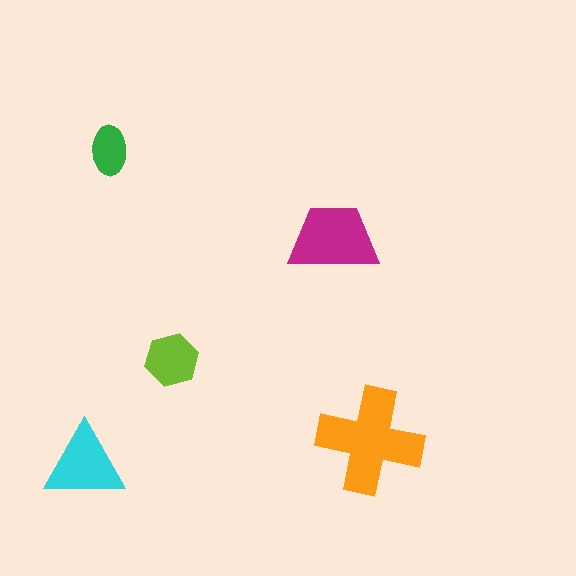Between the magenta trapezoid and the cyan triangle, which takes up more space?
The magenta trapezoid.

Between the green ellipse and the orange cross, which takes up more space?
The orange cross.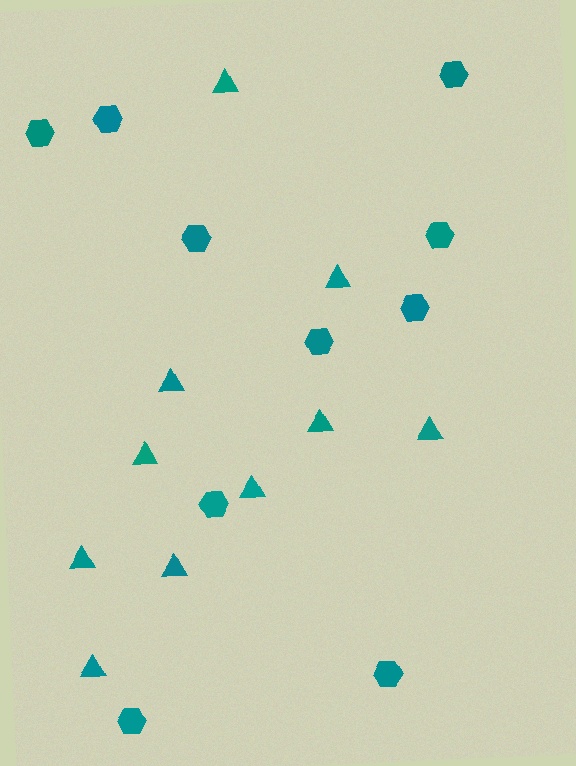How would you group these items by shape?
There are 2 groups: one group of triangles (10) and one group of hexagons (10).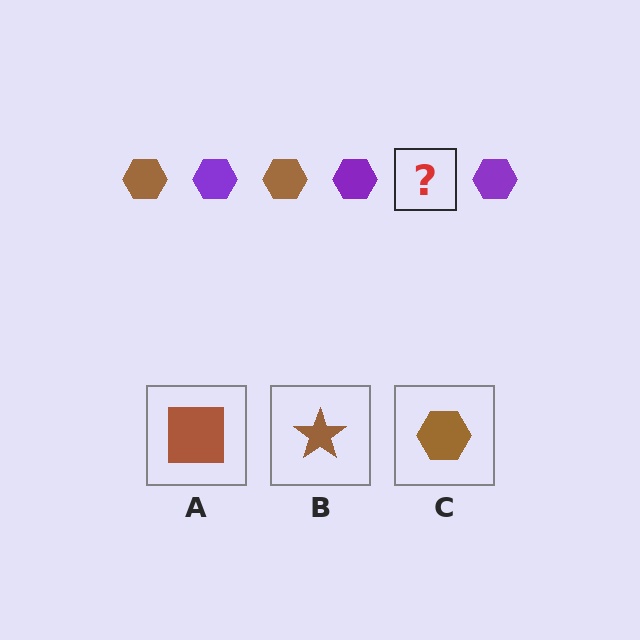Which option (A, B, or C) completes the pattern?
C.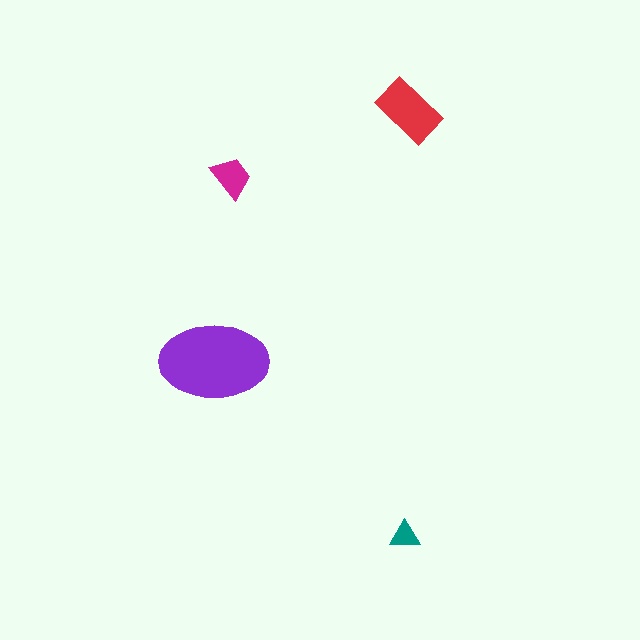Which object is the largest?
The purple ellipse.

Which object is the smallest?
The teal triangle.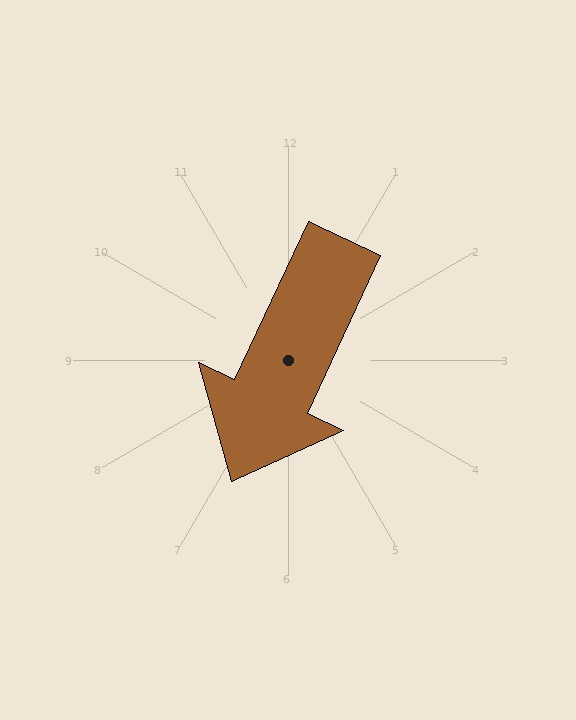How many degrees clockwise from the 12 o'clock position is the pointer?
Approximately 205 degrees.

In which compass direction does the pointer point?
Southwest.